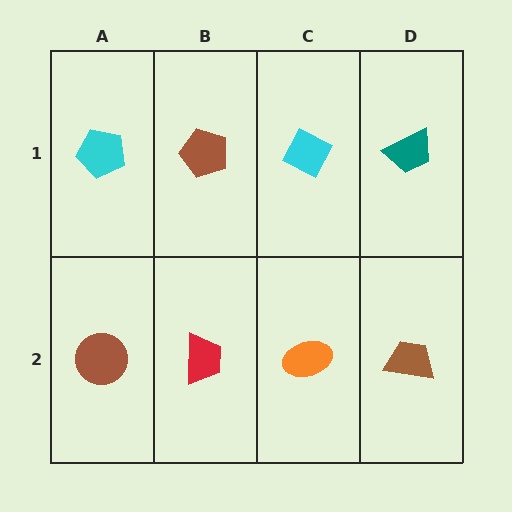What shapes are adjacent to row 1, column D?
A brown trapezoid (row 2, column D), a cyan diamond (row 1, column C).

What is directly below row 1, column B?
A red trapezoid.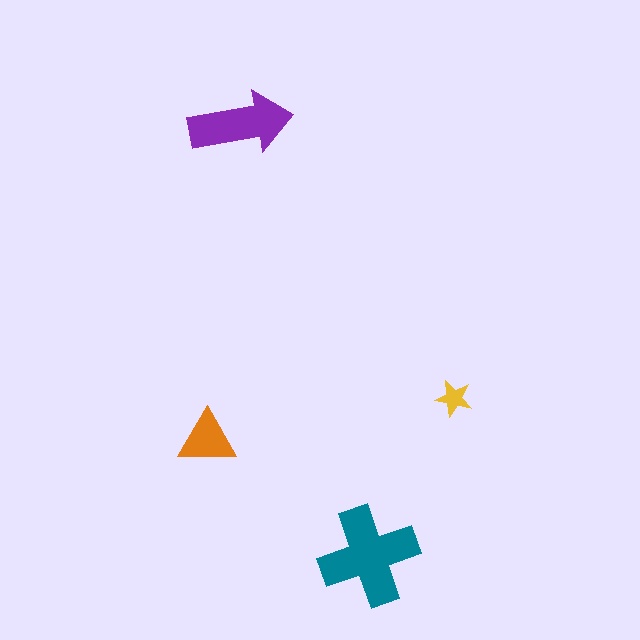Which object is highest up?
The purple arrow is topmost.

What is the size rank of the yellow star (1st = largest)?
4th.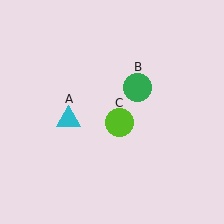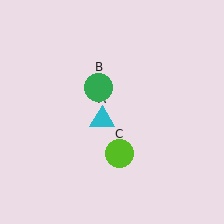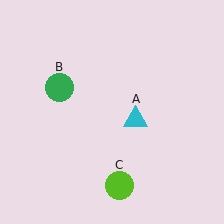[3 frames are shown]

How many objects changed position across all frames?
3 objects changed position: cyan triangle (object A), green circle (object B), lime circle (object C).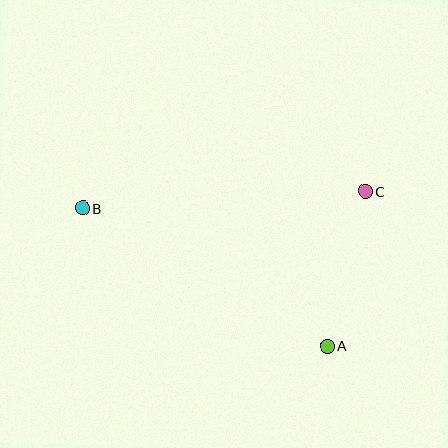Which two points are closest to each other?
Points A and C are closest to each other.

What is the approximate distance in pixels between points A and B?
The distance between A and B is approximately 281 pixels.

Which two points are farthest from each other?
Points B and C are farthest from each other.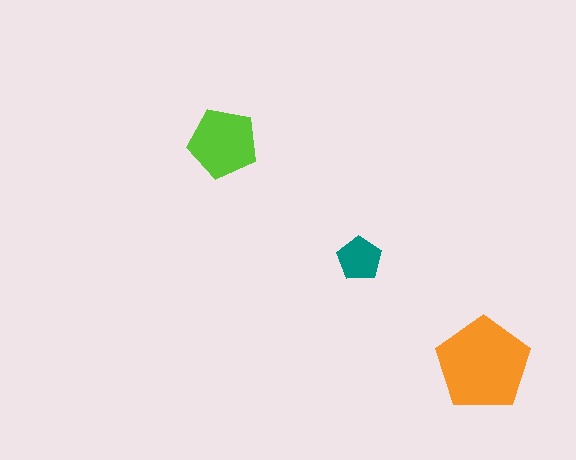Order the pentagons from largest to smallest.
the orange one, the lime one, the teal one.